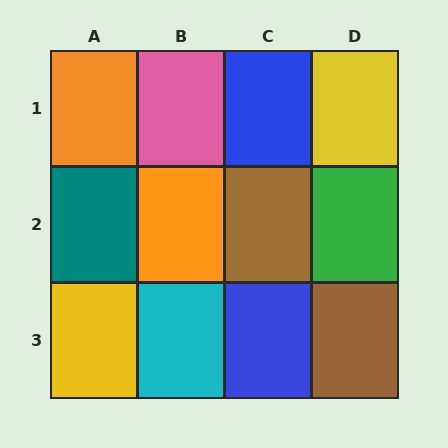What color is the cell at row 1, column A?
Orange.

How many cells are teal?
1 cell is teal.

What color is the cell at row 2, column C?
Brown.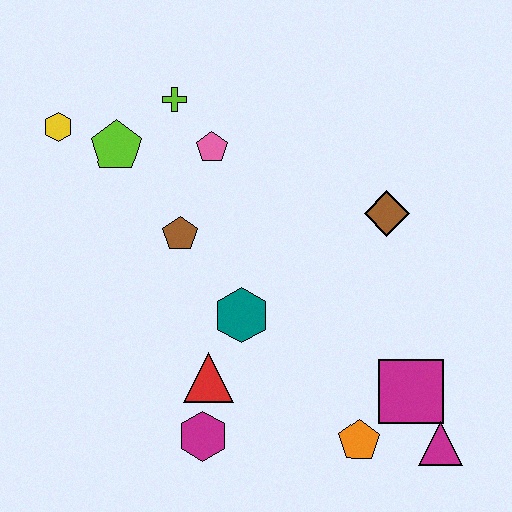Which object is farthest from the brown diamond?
The yellow hexagon is farthest from the brown diamond.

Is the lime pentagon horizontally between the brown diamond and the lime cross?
No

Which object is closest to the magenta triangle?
The magenta square is closest to the magenta triangle.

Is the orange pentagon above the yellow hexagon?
No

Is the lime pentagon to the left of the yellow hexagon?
No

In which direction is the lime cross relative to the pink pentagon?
The lime cross is above the pink pentagon.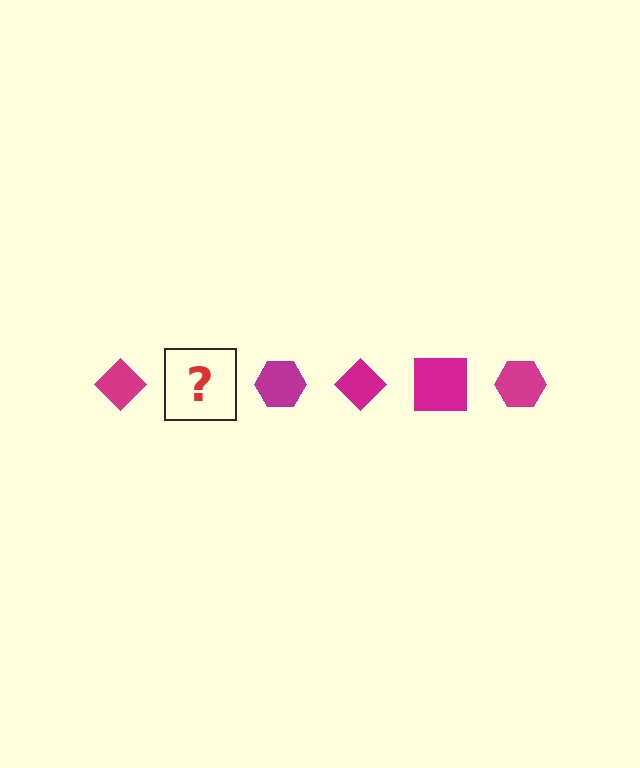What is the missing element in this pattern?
The missing element is a magenta square.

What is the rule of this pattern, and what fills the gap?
The rule is that the pattern cycles through diamond, square, hexagon shapes in magenta. The gap should be filled with a magenta square.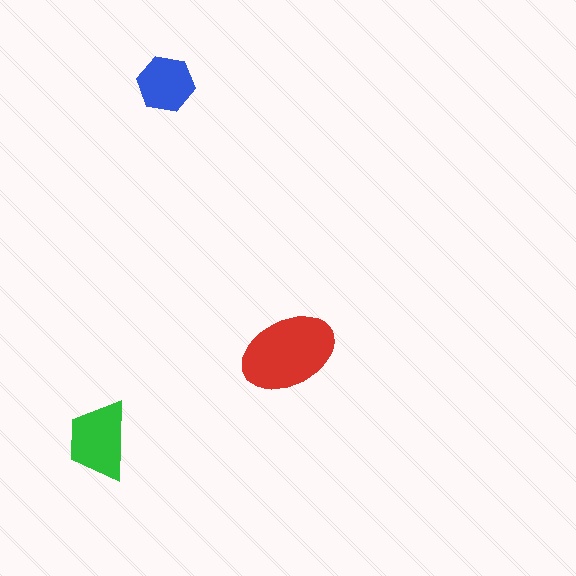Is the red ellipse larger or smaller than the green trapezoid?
Larger.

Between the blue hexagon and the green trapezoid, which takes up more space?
The green trapezoid.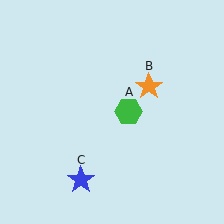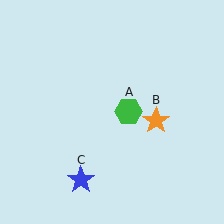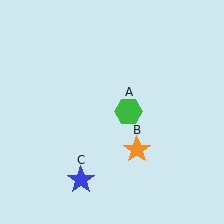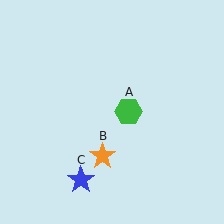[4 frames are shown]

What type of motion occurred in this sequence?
The orange star (object B) rotated clockwise around the center of the scene.